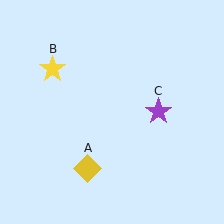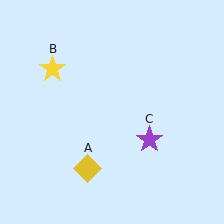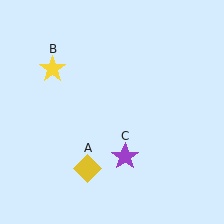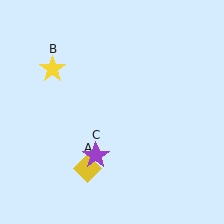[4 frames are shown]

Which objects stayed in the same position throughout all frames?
Yellow diamond (object A) and yellow star (object B) remained stationary.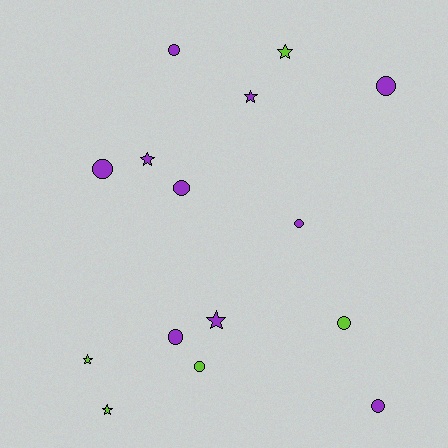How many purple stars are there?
There are 3 purple stars.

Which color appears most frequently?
Purple, with 10 objects.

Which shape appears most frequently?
Circle, with 9 objects.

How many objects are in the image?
There are 15 objects.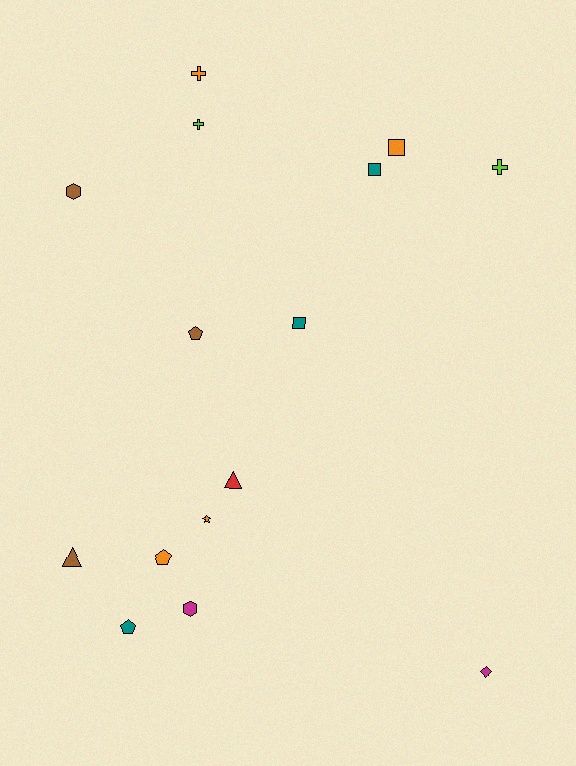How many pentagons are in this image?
There are 3 pentagons.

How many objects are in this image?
There are 15 objects.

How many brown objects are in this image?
There are 3 brown objects.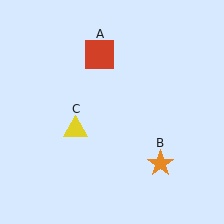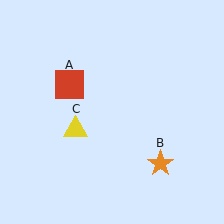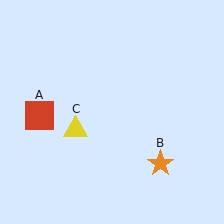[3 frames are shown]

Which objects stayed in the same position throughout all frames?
Orange star (object B) and yellow triangle (object C) remained stationary.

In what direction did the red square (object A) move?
The red square (object A) moved down and to the left.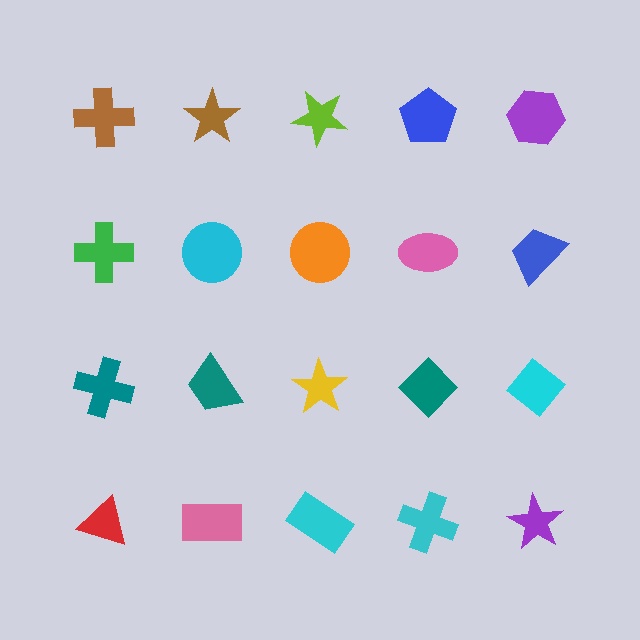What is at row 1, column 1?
A brown cross.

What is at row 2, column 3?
An orange circle.